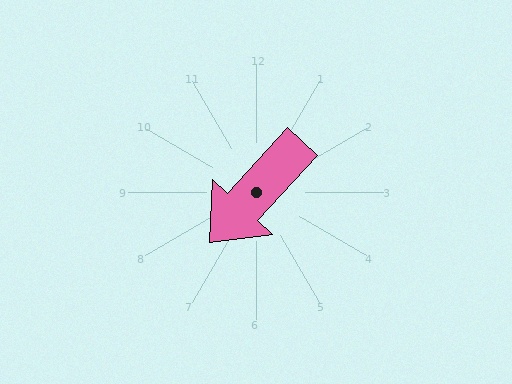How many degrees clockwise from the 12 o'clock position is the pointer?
Approximately 223 degrees.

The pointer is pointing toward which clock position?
Roughly 7 o'clock.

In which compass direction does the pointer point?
Southwest.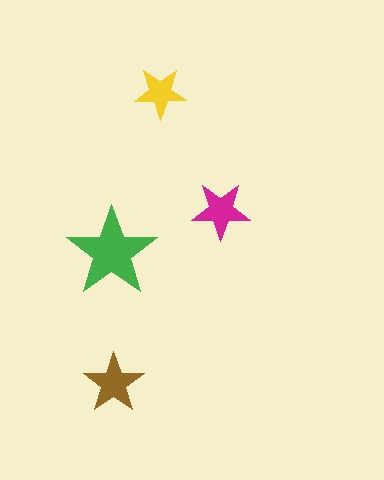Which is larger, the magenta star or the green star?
The green one.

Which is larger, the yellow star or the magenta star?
The magenta one.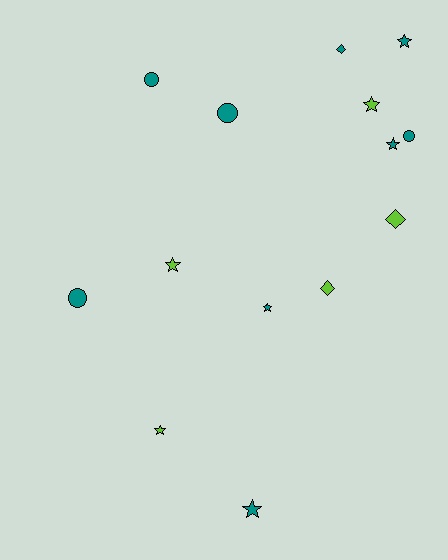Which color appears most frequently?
Teal, with 9 objects.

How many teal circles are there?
There are 4 teal circles.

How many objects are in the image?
There are 14 objects.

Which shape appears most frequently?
Star, with 7 objects.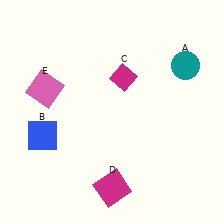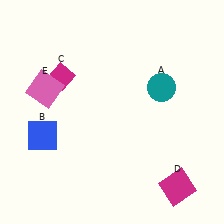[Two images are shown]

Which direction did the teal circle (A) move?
The teal circle (A) moved left.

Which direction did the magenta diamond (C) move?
The magenta diamond (C) moved left.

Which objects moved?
The objects that moved are: the teal circle (A), the magenta diamond (C), the magenta square (D).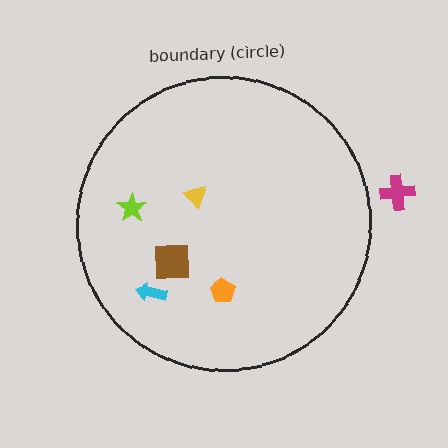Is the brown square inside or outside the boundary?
Inside.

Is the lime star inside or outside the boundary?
Inside.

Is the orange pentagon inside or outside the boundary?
Inside.